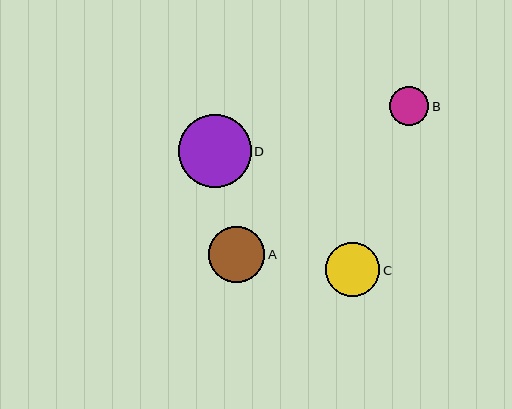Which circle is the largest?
Circle D is the largest with a size of approximately 73 pixels.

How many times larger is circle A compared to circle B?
Circle A is approximately 1.4 times the size of circle B.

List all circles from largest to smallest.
From largest to smallest: D, A, C, B.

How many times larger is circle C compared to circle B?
Circle C is approximately 1.4 times the size of circle B.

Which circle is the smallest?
Circle B is the smallest with a size of approximately 39 pixels.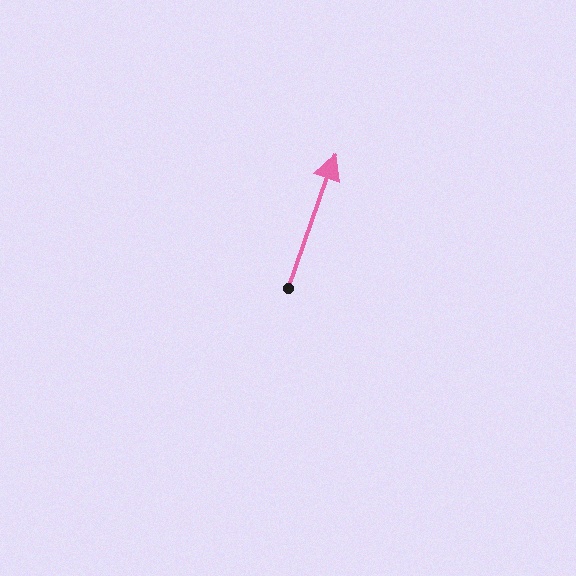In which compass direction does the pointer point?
North.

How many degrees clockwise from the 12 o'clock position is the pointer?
Approximately 19 degrees.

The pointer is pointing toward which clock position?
Roughly 1 o'clock.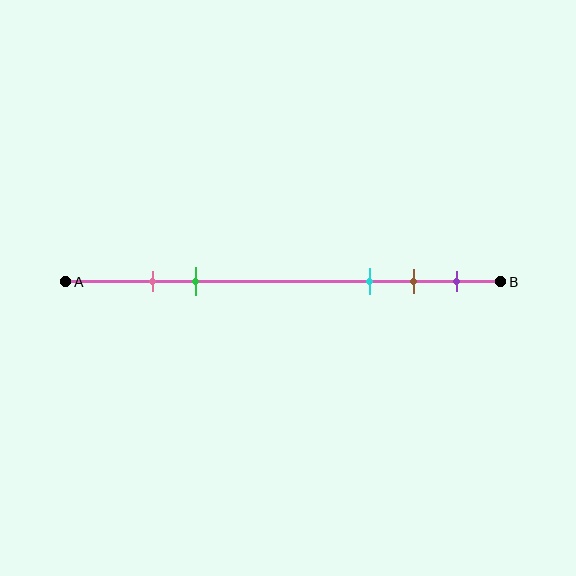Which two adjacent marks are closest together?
The pink and green marks are the closest adjacent pair.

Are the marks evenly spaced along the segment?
No, the marks are not evenly spaced.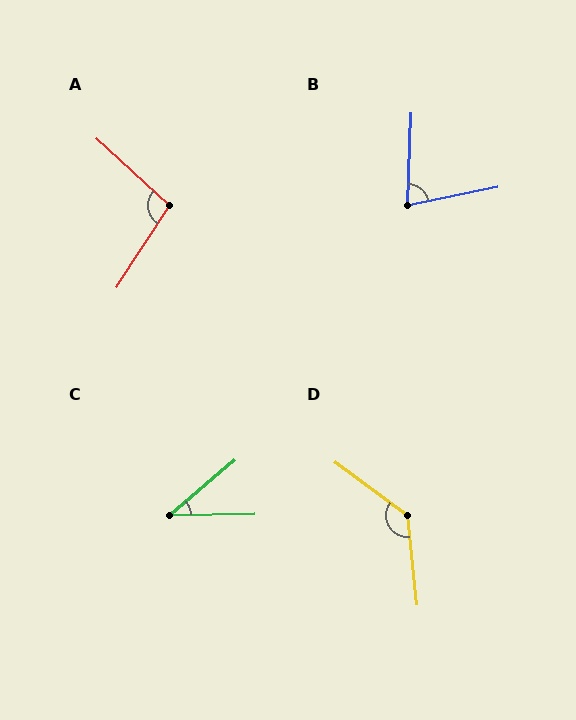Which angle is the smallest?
C, at approximately 40 degrees.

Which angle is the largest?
D, at approximately 133 degrees.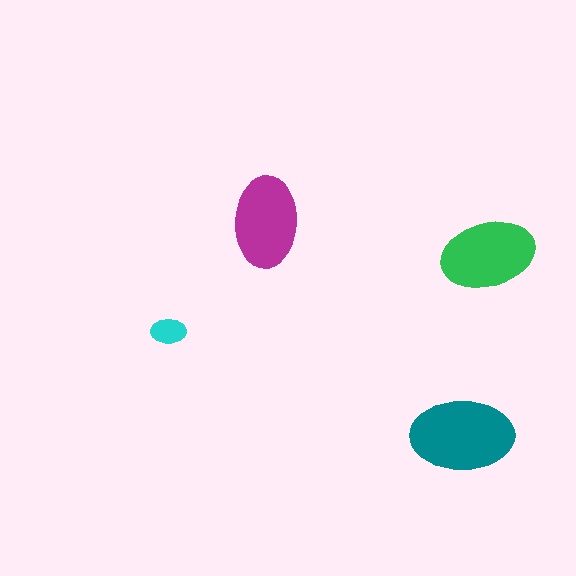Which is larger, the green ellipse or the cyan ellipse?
The green one.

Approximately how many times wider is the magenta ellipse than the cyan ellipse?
About 2.5 times wider.